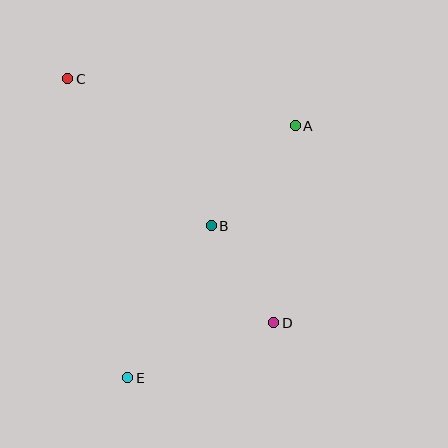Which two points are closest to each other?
Points B and D are closest to each other.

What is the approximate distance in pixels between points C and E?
The distance between C and E is approximately 305 pixels.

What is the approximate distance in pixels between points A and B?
The distance between A and B is approximately 130 pixels.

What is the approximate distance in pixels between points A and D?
The distance between A and D is approximately 198 pixels.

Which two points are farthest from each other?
Points C and D are farthest from each other.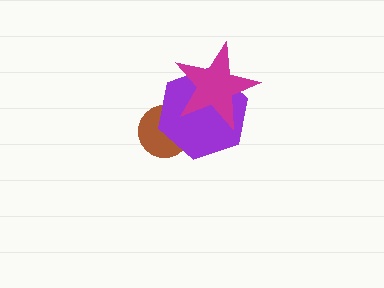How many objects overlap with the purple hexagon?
2 objects overlap with the purple hexagon.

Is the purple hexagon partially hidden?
Yes, it is partially covered by another shape.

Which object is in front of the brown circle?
The purple hexagon is in front of the brown circle.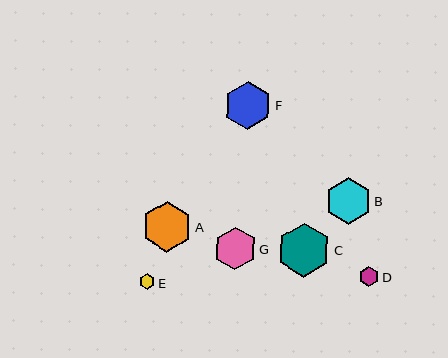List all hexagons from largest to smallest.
From largest to smallest: C, A, F, B, G, D, E.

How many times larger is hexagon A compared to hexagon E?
Hexagon A is approximately 3.3 times the size of hexagon E.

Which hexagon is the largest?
Hexagon C is the largest with a size of approximately 54 pixels.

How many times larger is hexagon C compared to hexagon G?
Hexagon C is approximately 1.3 times the size of hexagon G.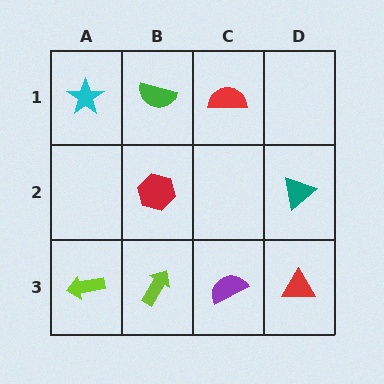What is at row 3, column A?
A lime arrow.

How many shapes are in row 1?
3 shapes.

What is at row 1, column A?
A cyan star.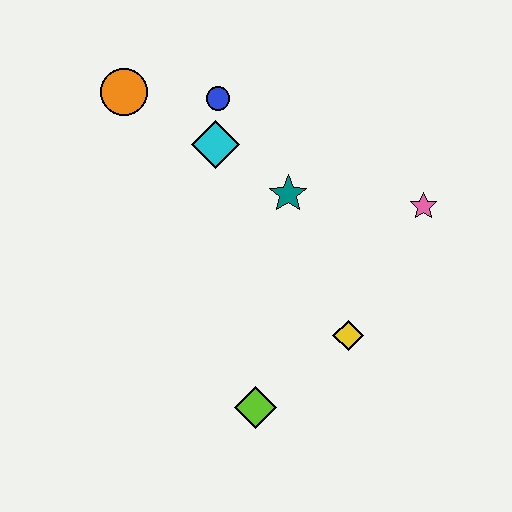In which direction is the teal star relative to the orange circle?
The teal star is to the right of the orange circle.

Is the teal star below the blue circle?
Yes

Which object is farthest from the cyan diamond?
The lime diamond is farthest from the cyan diamond.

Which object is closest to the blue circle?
The cyan diamond is closest to the blue circle.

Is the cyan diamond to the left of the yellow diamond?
Yes